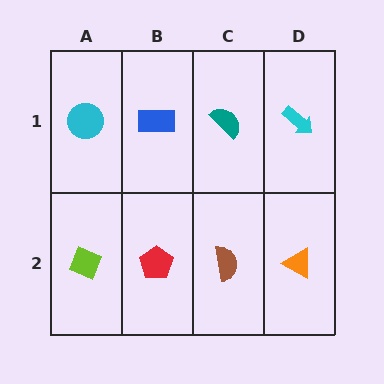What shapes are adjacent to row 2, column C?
A teal semicircle (row 1, column C), a red pentagon (row 2, column B), an orange triangle (row 2, column D).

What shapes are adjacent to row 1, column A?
A lime diamond (row 2, column A), a blue rectangle (row 1, column B).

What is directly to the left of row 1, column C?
A blue rectangle.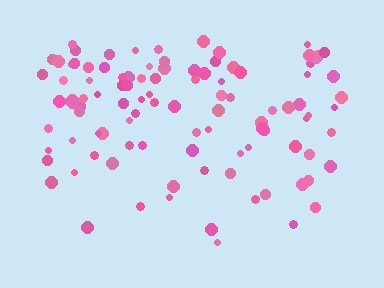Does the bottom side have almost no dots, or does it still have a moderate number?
Still a moderate number, just noticeably fewer than the top.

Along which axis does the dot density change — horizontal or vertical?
Vertical.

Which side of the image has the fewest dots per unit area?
The bottom.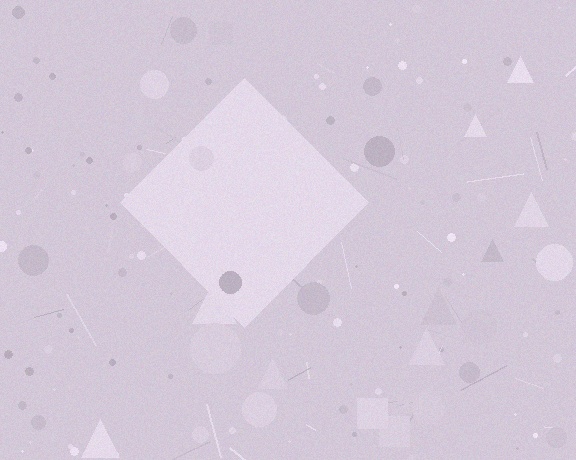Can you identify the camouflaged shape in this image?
The camouflaged shape is a diamond.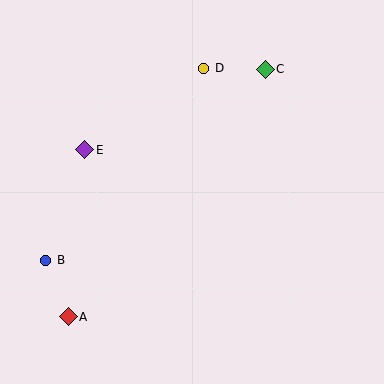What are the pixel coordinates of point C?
Point C is at (265, 69).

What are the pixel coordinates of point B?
Point B is at (46, 260).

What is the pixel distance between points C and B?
The distance between C and B is 291 pixels.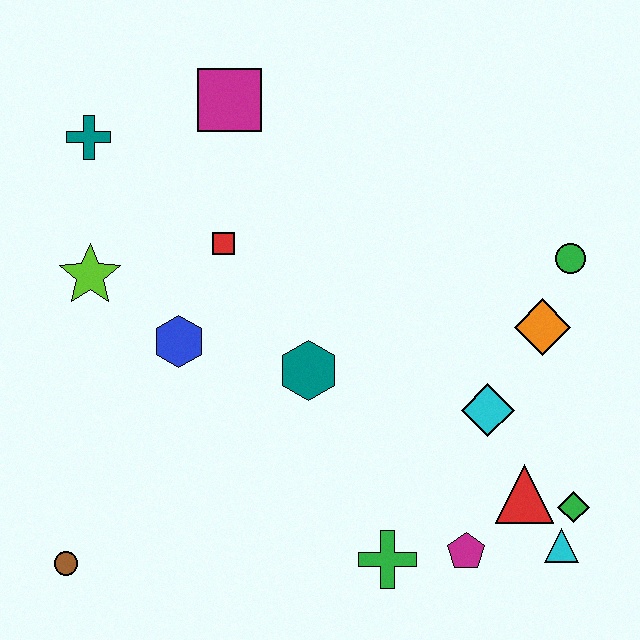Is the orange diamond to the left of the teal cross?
No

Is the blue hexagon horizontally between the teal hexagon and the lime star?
Yes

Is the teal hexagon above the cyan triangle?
Yes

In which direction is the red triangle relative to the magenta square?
The red triangle is below the magenta square.